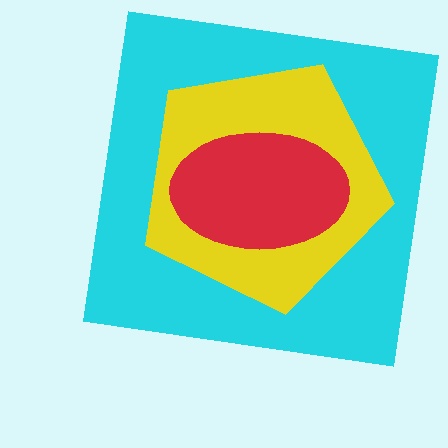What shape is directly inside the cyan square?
The yellow pentagon.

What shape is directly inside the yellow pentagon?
The red ellipse.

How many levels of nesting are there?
3.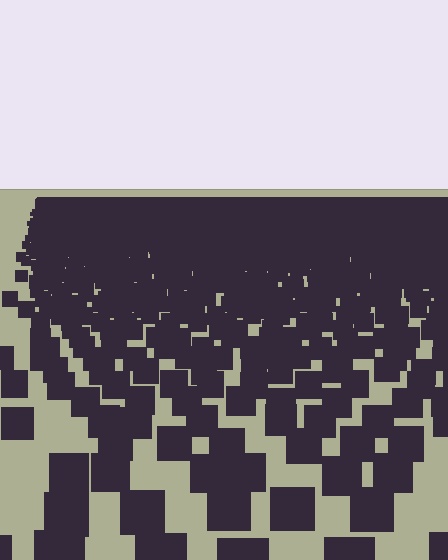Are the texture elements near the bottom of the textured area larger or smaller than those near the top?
Larger. Near the bottom, elements are closer to the viewer and appear at a bigger on-screen size.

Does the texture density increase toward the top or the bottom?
Density increases toward the top.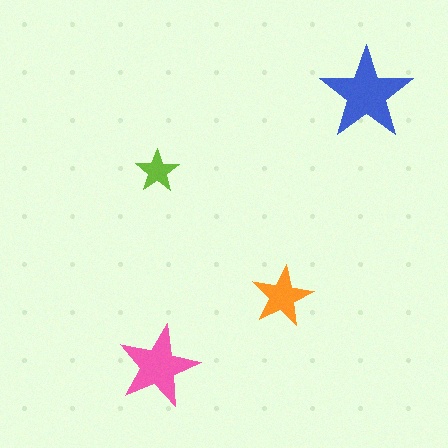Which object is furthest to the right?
The blue star is rightmost.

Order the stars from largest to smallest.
the blue one, the pink one, the orange one, the lime one.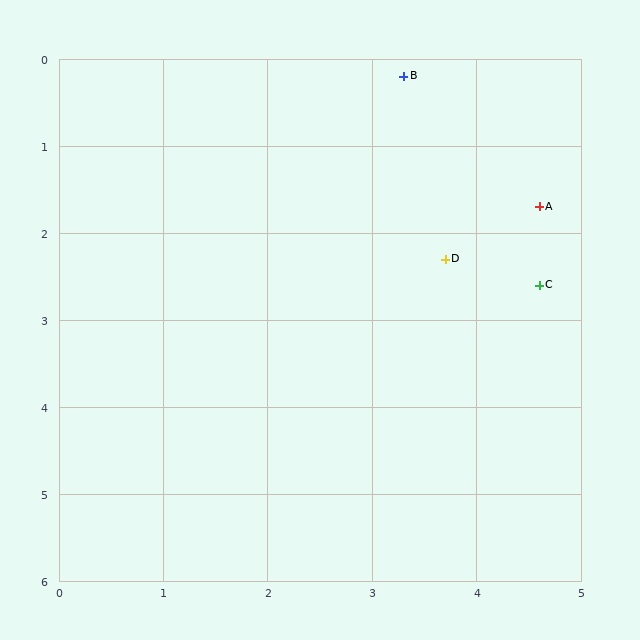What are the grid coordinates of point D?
Point D is at approximately (3.7, 2.3).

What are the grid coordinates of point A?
Point A is at approximately (4.6, 1.7).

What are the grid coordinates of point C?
Point C is at approximately (4.6, 2.6).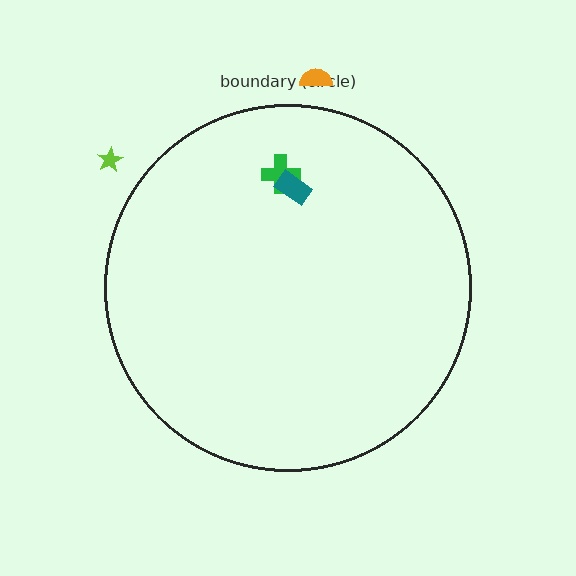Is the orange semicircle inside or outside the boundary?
Outside.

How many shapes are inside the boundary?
2 inside, 2 outside.